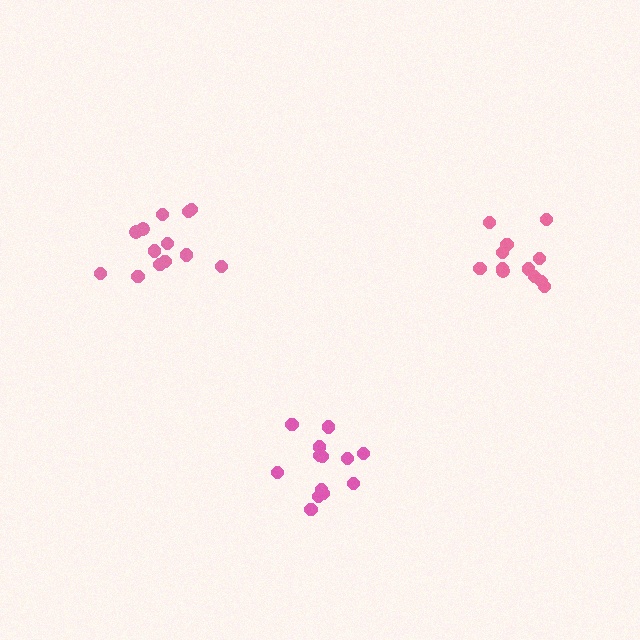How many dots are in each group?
Group 1: 13 dots, Group 2: 12 dots, Group 3: 13 dots (38 total).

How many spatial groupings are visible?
There are 3 spatial groupings.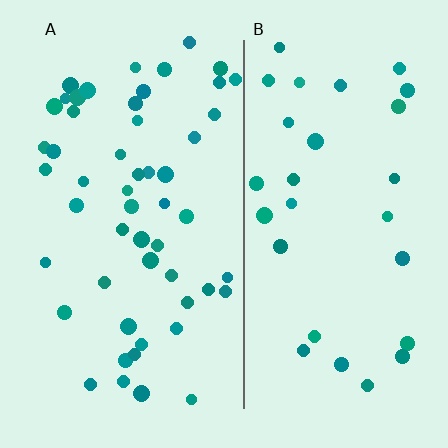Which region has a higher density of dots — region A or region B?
A (the left).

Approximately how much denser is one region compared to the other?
Approximately 1.8× — region A over region B.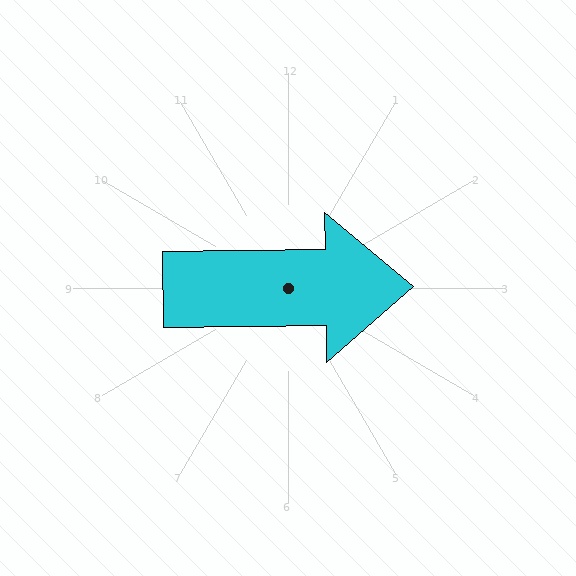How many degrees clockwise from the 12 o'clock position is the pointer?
Approximately 89 degrees.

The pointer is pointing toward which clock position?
Roughly 3 o'clock.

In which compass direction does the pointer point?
East.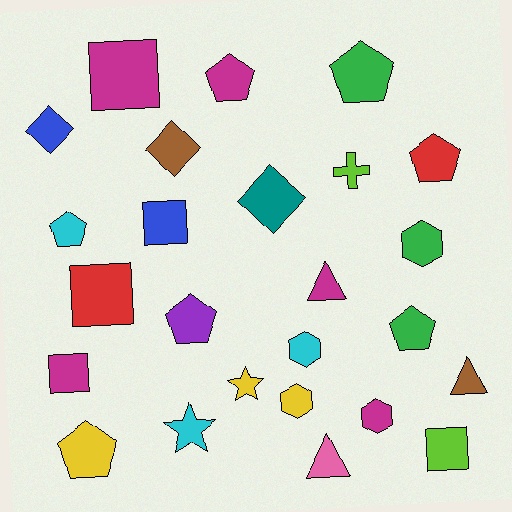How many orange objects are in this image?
There are no orange objects.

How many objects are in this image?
There are 25 objects.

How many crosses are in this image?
There is 1 cross.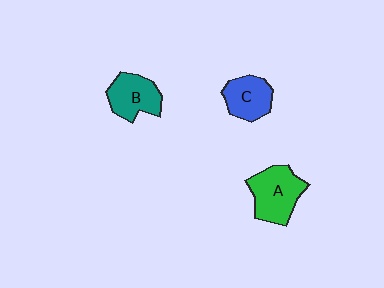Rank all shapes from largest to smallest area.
From largest to smallest: A (green), B (teal), C (blue).